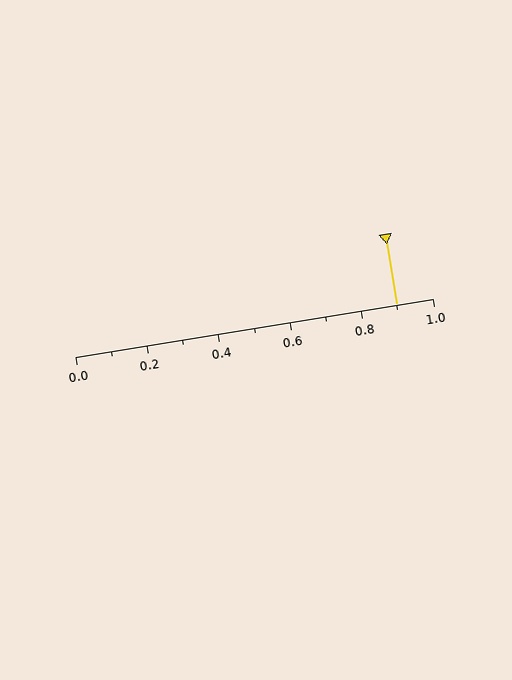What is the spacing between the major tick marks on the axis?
The major ticks are spaced 0.2 apart.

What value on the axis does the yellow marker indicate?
The marker indicates approximately 0.9.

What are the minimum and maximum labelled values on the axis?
The axis runs from 0.0 to 1.0.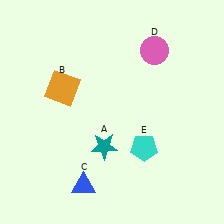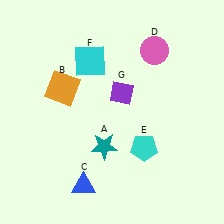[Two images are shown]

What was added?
A cyan square (F), a purple diamond (G) were added in Image 2.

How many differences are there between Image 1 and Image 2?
There are 2 differences between the two images.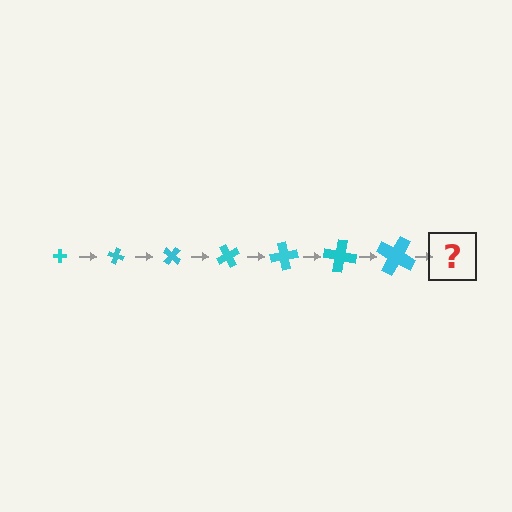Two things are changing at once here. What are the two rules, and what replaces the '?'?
The two rules are that the cross grows larger each step and it rotates 20 degrees each step. The '?' should be a cross, larger than the previous one and rotated 140 degrees from the start.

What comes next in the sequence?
The next element should be a cross, larger than the previous one and rotated 140 degrees from the start.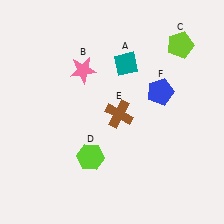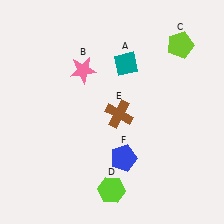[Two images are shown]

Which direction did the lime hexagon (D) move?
The lime hexagon (D) moved down.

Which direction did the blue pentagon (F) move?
The blue pentagon (F) moved down.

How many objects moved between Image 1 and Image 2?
2 objects moved between the two images.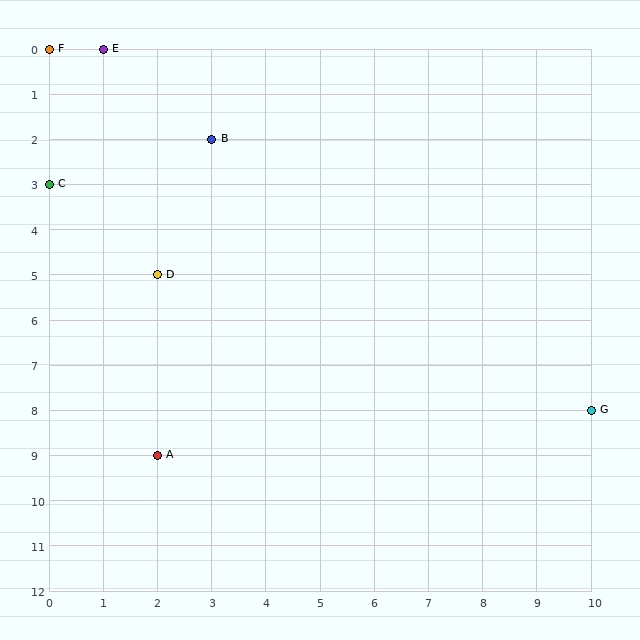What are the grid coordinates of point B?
Point B is at grid coordinates (3, 2).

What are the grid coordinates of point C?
Point C is at grid coordinates (0, 3).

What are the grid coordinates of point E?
Point E is at grid coordinates (1, 0).